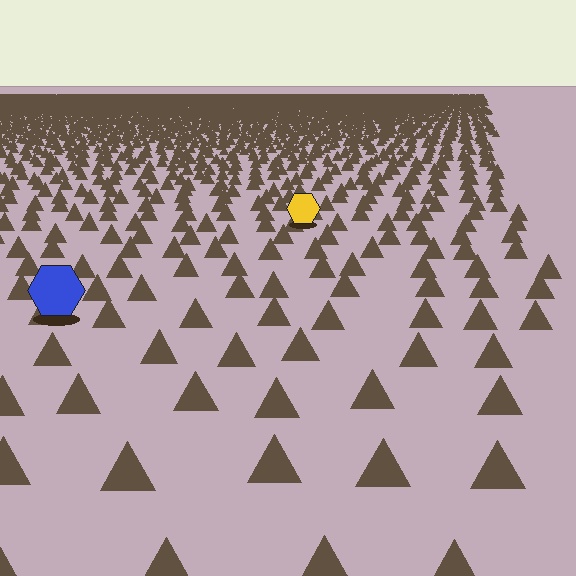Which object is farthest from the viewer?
The yellow hexagon is farthest from the viewer. It appears smaller and the ground texture around it is denser.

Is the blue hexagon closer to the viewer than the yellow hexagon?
Yes. The blue hexagon is closer — you can tell from the texture gradient: the ground texture is coarser near it.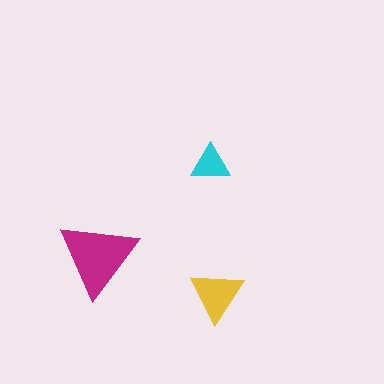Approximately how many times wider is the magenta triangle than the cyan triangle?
About 2 times wider.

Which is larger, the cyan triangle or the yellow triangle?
The yellow one.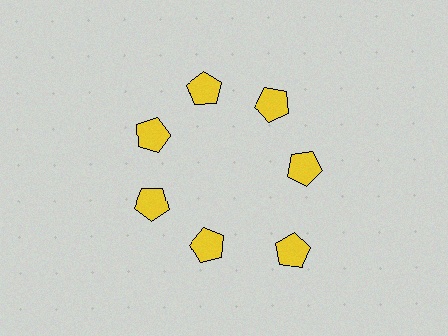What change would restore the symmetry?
The symmetry would be restored by moving it inward, back onto the ring so that all 7 pentagons sit at equal angles and equal distance from the center.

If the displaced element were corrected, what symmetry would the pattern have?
It would have 7-fold rotational symmetry — the pattern would map onto itself every 51 degrees.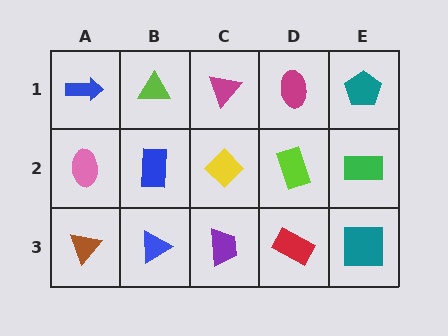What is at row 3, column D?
A red rectangle.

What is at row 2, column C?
A yellow diamond.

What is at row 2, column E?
A green rectangle.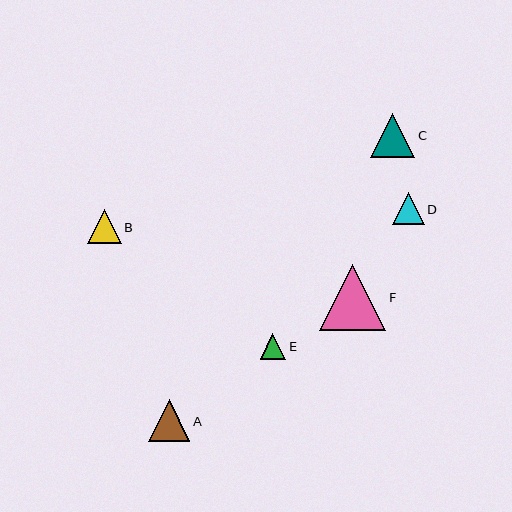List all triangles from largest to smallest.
From largest to smallest: F, C, A, B, D, E.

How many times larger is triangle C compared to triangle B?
Triangle C is approximately 1.3 times the size of triangle B.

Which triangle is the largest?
Triangle F is the largest with a size of approximately 66 pixels.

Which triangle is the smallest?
Triangle E is the smallest with a size of approximately 25 pixels.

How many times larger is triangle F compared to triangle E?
Triangle F is approximately 2.6 times the size of triangle E.